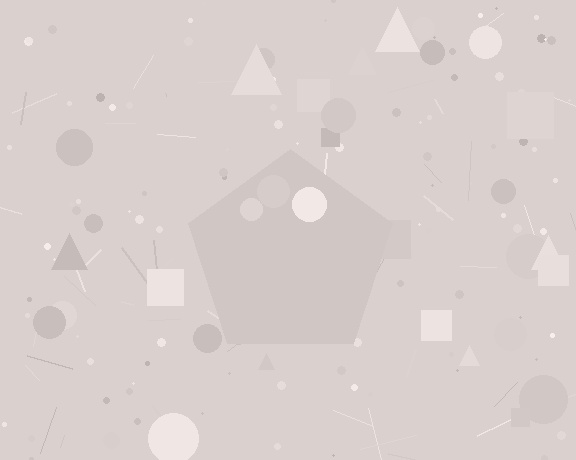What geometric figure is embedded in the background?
A pentagon is embedded in the background.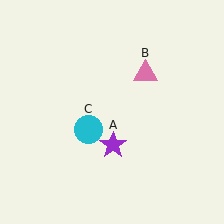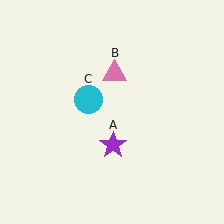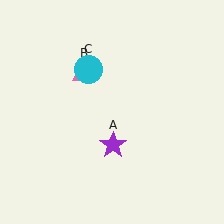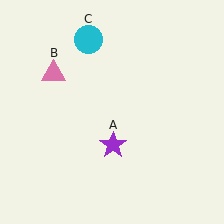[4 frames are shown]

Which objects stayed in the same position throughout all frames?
Purple star (object A) remained stationary.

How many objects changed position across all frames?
2 objects changed position: pink triangle (object B), cyan circle (object C).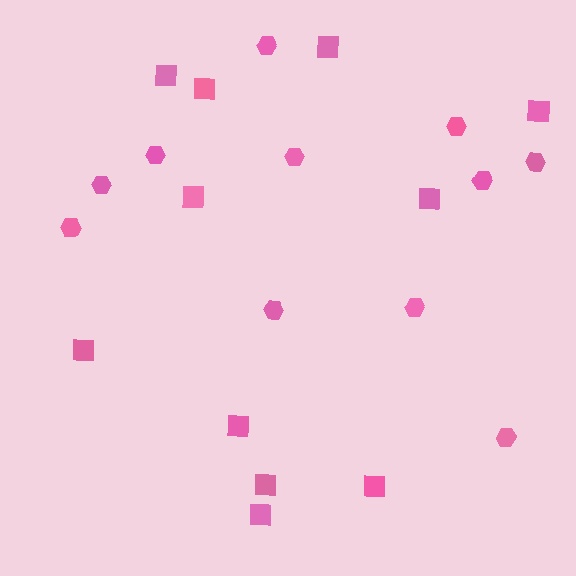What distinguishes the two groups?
There are 2 groups: one group of hexagons (11) and one group of squares (11).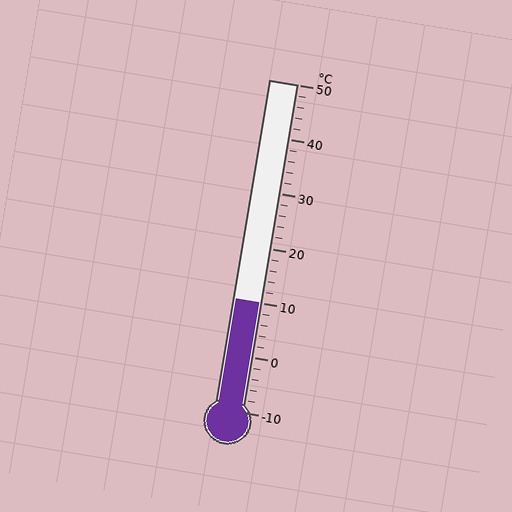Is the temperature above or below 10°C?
The temperature is at 10°C.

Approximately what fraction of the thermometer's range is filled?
The thermometer is filled to approximately 35% of its range.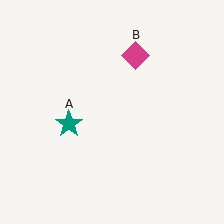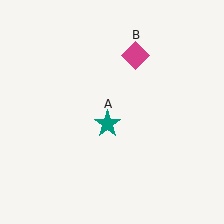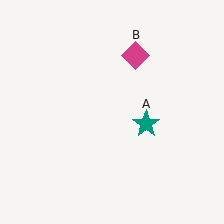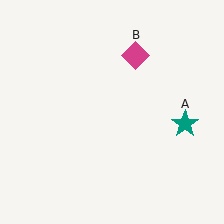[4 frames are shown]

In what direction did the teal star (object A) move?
The teal star (object A) moved right.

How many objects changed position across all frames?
1 object changed position: teal star (object A).